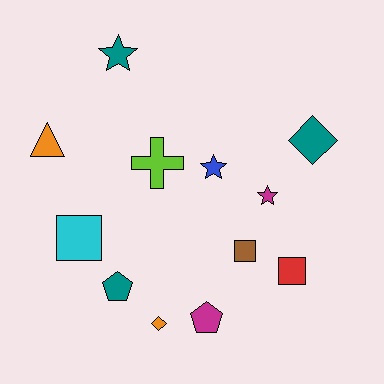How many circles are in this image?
There are no circles.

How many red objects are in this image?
There is 1 red object.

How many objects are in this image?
There are 12 objects.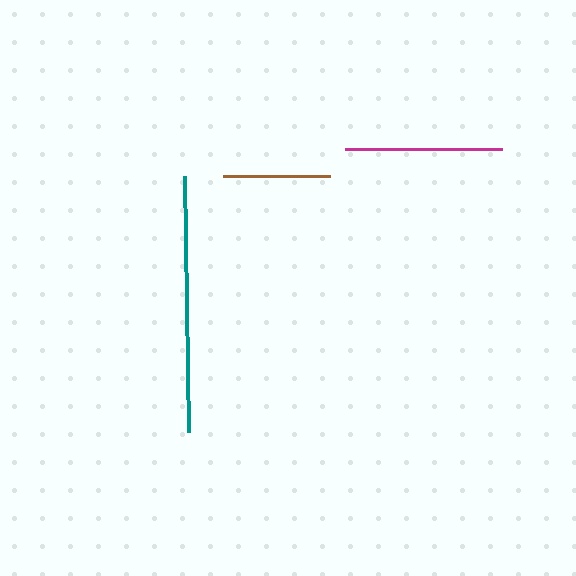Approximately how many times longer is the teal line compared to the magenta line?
The teal line is approximately 1.6 times the length of the magenta line.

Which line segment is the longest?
The teal line is the longest at approximately 256 pixels.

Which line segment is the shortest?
The brown line is the shortest at approximately 107 pixels.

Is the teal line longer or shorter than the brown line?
The teal line is longer than the brown line.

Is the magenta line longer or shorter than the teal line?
The teal line is longer than the magenta line.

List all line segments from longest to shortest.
From longest to shortest: teal, magenta, brown.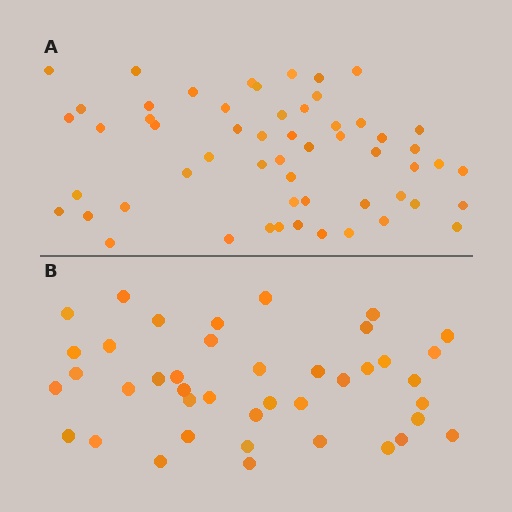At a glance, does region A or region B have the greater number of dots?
Region A (the top region) has more dots.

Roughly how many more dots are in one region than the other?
Region A has approximately 15 more dots than region B.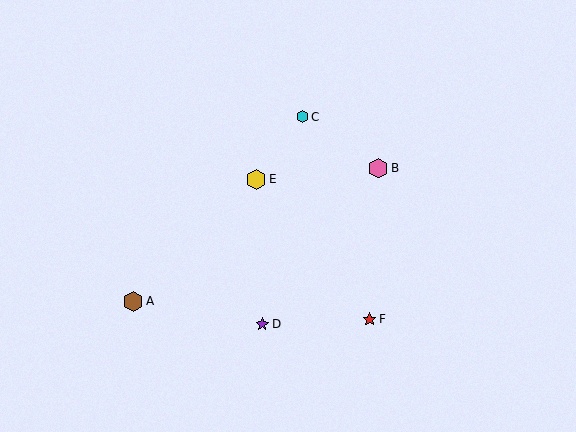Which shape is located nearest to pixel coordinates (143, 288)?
The brown hexagon (labeled A) at (133, 301) is nearest to that location.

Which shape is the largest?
The yellow hexagon (labeled E) is the largest.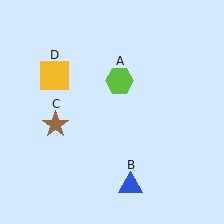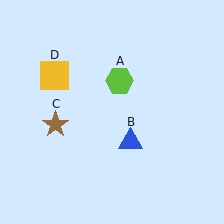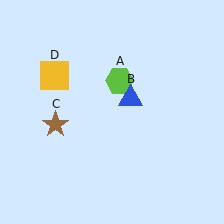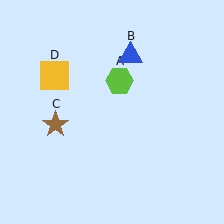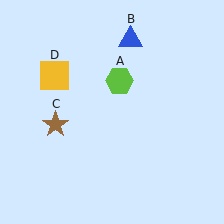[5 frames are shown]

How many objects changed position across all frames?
1 object changed position: blue triangle (object B).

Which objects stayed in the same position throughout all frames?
Lime hexagon (object A) and brown star (object C) and yellow square (object D) remained stationary.